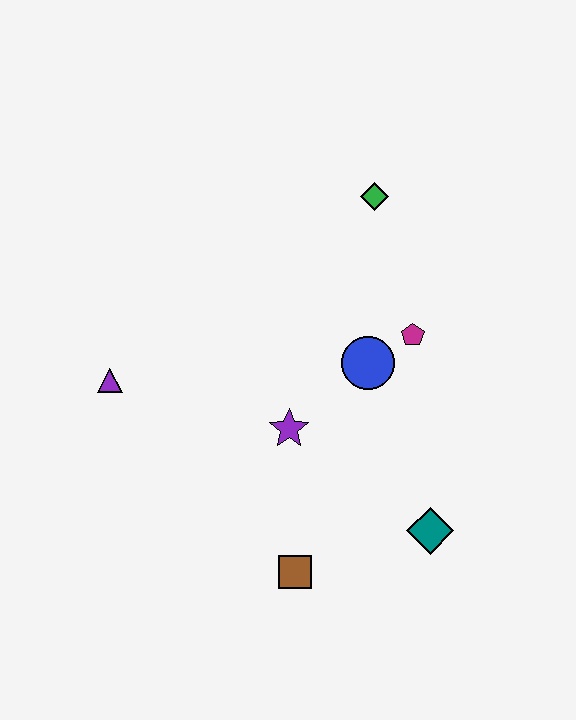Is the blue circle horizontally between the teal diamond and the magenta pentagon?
No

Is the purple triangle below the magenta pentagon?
Yes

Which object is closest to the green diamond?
The magenta pentagon is closest to the green diamond.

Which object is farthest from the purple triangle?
The teal diamond is farthest from the purple triangle.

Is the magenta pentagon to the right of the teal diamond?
No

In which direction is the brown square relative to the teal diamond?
The brown square is to the left of the teal diamond.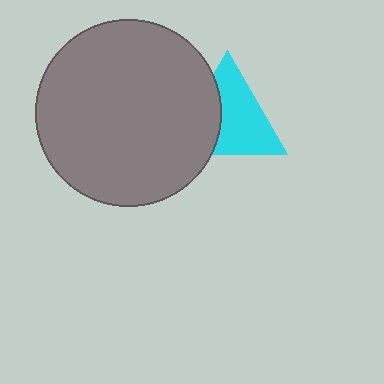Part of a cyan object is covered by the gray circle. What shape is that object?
It is a triangle.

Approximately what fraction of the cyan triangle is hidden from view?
Roughly 37% of the cyan triangle is hidden behind the gray circle.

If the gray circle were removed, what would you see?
You would see the complete cyan triangle.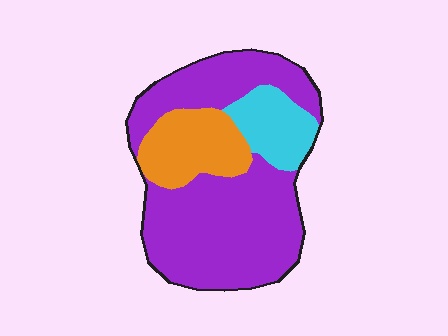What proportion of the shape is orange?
Orange covers 19% of the shape.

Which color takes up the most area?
Purple, at roughly 70%.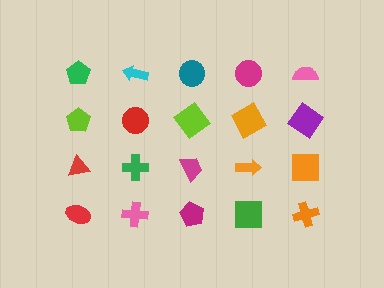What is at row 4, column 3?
A magenta pentagon.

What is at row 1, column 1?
A green pentagon.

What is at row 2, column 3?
A lime diamond.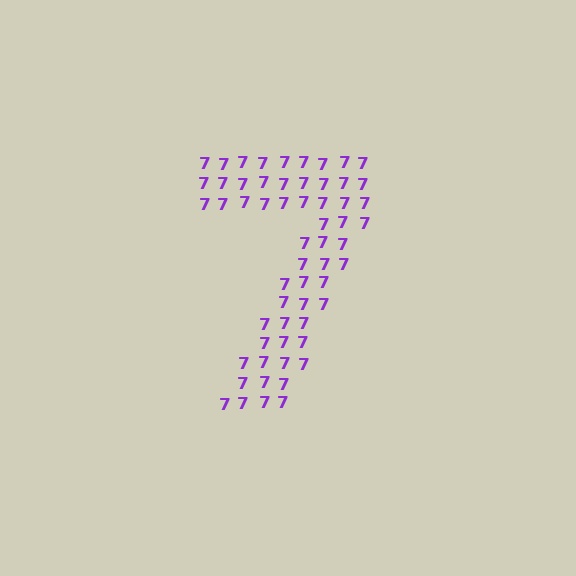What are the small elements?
The small elements are digit 7's.